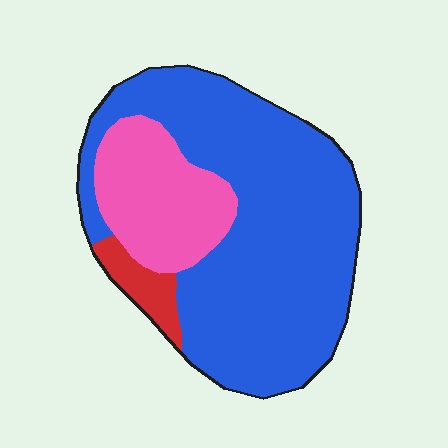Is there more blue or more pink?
Blue.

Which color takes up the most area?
Blue, at roughly 70%.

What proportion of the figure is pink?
Pink takes up between a sixth and a third of the figure.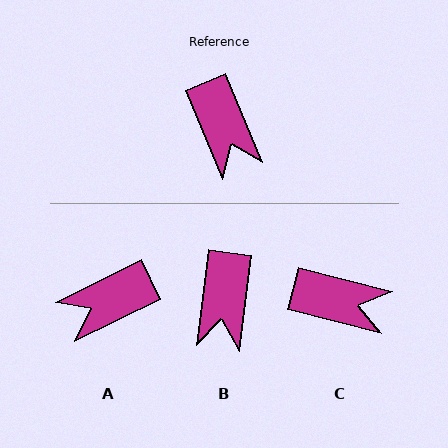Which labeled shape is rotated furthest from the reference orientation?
A, about 87 degrees away.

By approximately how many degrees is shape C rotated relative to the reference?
Approximately 53 degrees counter-clockwise.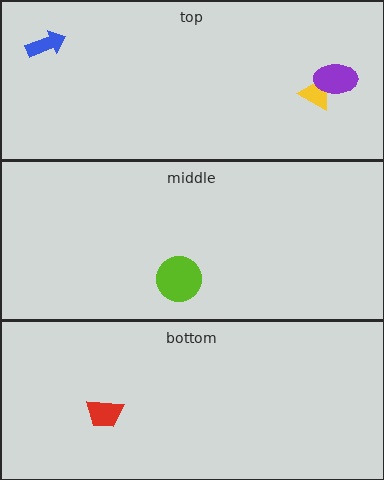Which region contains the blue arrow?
The top region.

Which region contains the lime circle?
The middle region.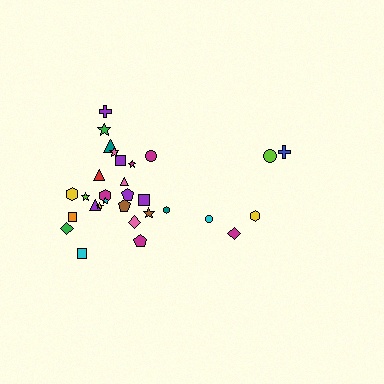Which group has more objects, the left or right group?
The left group.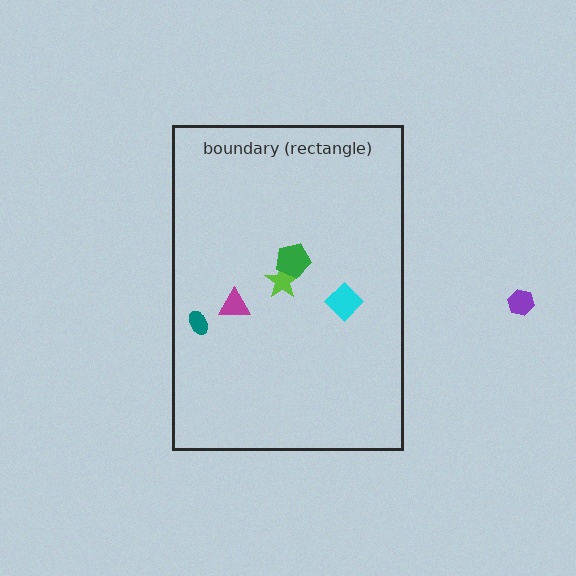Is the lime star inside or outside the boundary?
Inside.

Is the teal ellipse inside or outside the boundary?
Inside.